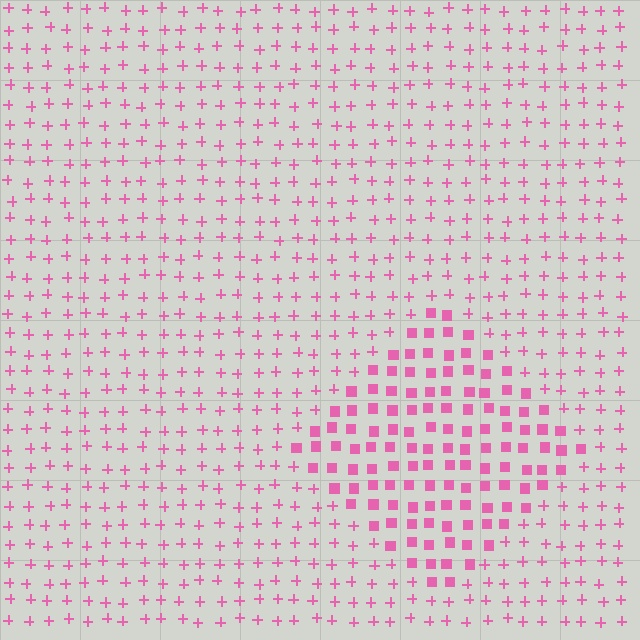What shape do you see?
I see a diamond.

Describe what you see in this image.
The image is filled with small pink elements arranged in a uniform grid. A diamond-shaped region contains squares, while the surrounding area contains plus signs. The boundary is defined purely by the change in element shape.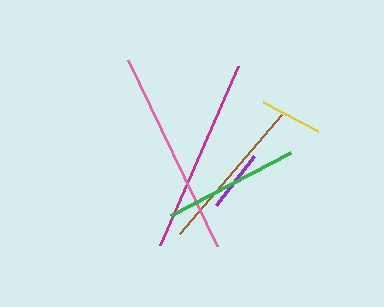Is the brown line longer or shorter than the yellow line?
The brown line is longer than the yellow line.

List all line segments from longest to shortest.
From longest to shortest: pink, magenta, brown, green, yellow, purple.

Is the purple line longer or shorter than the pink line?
The pink line is longer than the purple line.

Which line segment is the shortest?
The purple line is the shortest at approximately 62 pixels.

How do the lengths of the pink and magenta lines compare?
The pink and magenta lines are approximately the same length.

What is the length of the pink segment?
The pink segment is approximately 206 pixels long.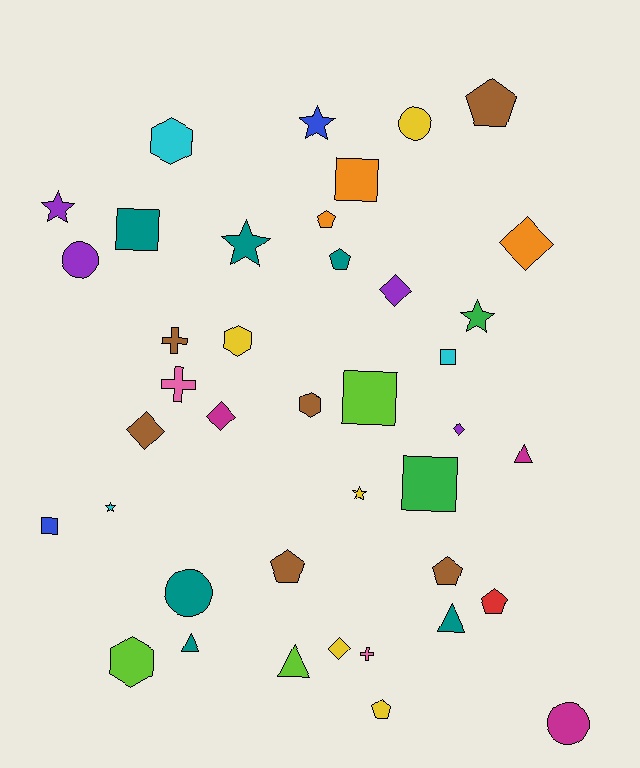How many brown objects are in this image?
There are 6 brown objects.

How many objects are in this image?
There are 40 objects.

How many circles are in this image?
There are 4 circles.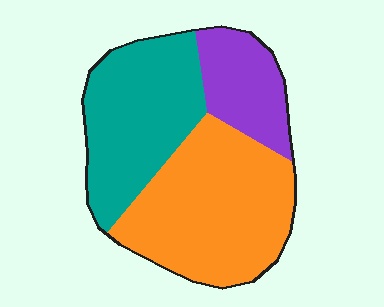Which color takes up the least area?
Purple, at roughly 20%.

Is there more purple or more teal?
Teal.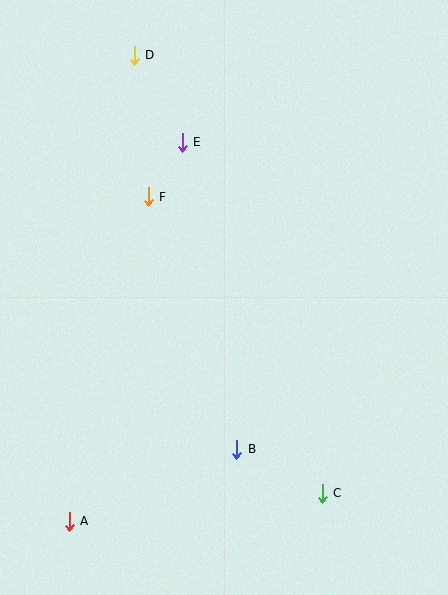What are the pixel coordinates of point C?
Point C is at (322, 493).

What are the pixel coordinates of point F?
Point F is at (148, 197).